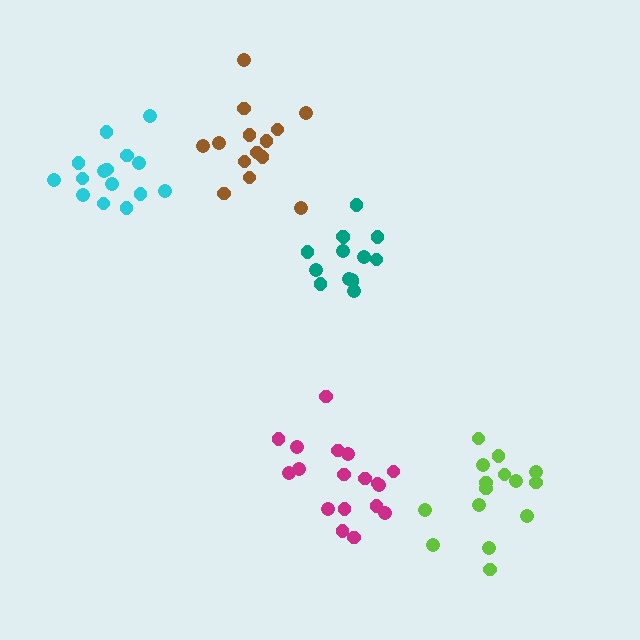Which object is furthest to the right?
The lime cluster is rightmost.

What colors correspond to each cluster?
The clusters are colored: cyan, lime, teal, brown, magenta.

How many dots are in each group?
Group 1: 15 dots, Group 2: 15 dots, Group 3: 14 dots, Group 4: 14 dots, Group 5: 18 dots (76 total).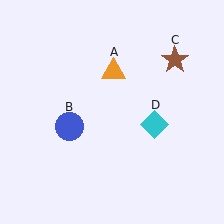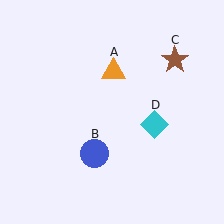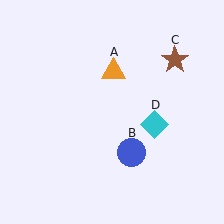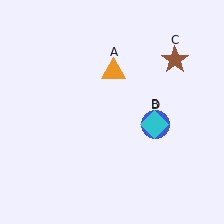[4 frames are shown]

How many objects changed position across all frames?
1 object changed position: blue circle (object B).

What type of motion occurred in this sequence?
The blue circle (object B) rotated counterclockwise around the center of the scene.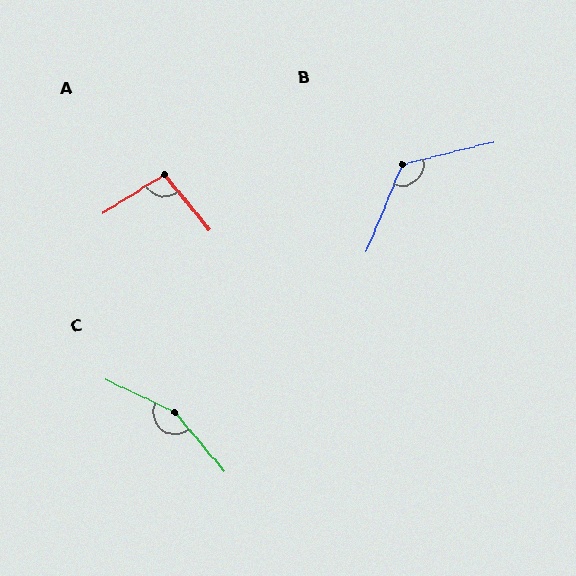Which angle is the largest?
C, at approximately 155 degrees.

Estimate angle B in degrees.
Approximately 126 degrees.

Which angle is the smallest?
A, at approximately 97 degrees.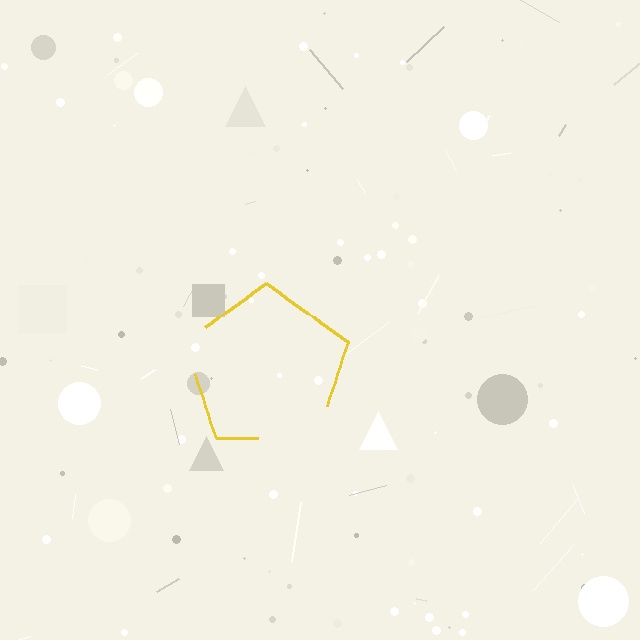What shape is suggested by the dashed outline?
The dashed outline suggests a pentagon.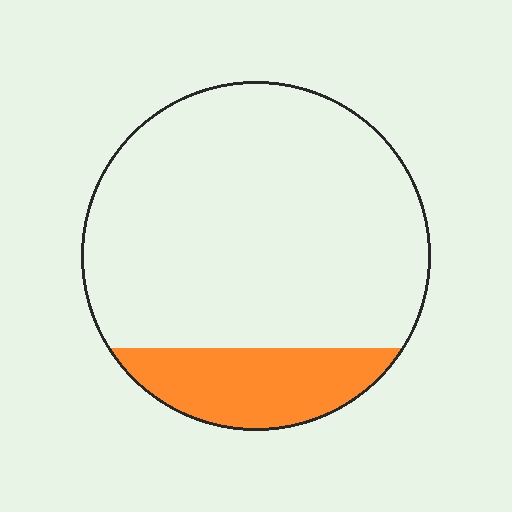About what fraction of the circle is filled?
About one sixth (1/6).